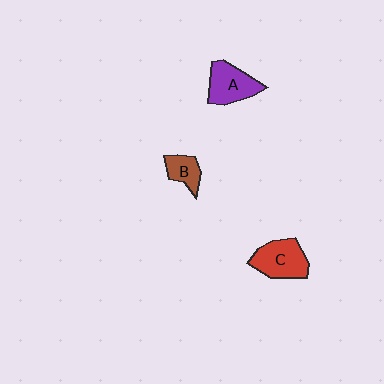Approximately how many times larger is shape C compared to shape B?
Approximately 1.8 times.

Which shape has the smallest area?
Shape B (brown).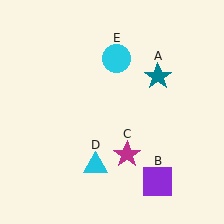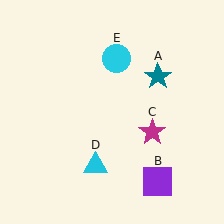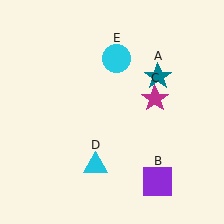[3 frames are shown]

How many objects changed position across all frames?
1 object changed position: magenta star (object C).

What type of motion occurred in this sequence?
The magenta star (object C) rotated counterclockwise around the center of the scene.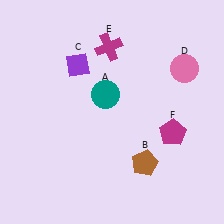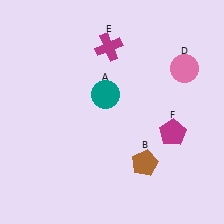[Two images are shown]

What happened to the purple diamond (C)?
The purple diamond (C) was removed in Image 2. It was in the top-left area of Image 1.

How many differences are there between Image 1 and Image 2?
There is 1 difference between the two images.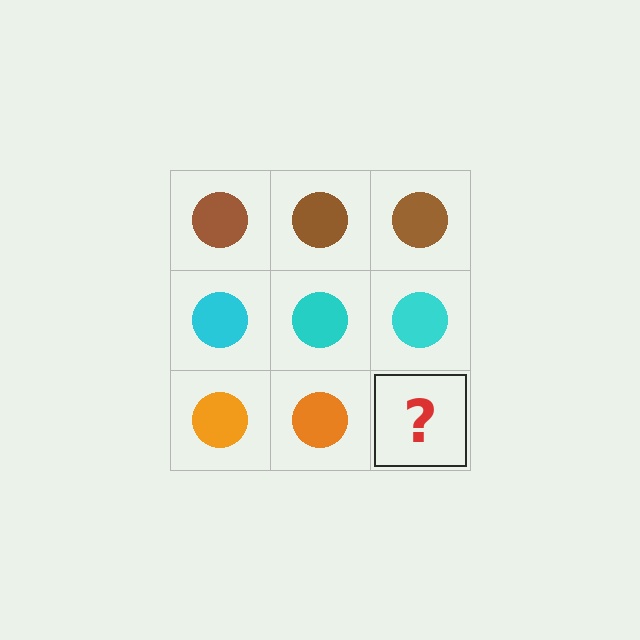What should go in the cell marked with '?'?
The missing cell should contain an orange circle.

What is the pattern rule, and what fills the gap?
The rule is that each row has a consistent color. The gap should be filled with an orange circle.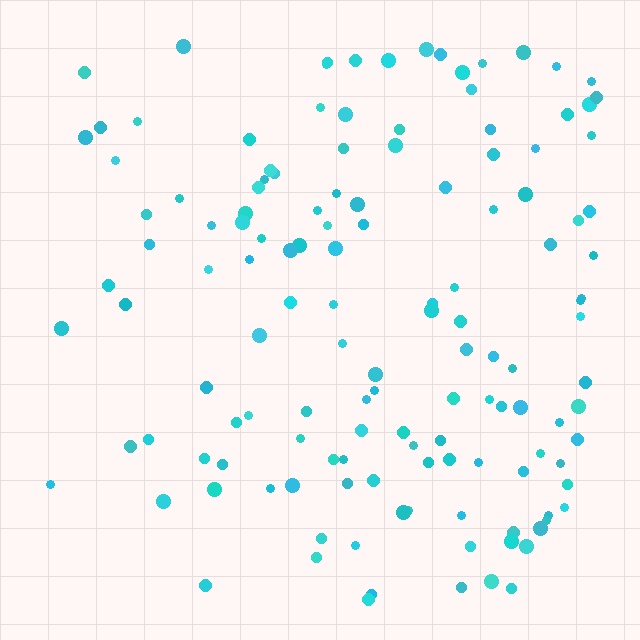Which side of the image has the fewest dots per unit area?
The left.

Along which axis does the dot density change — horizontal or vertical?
Horizontal.